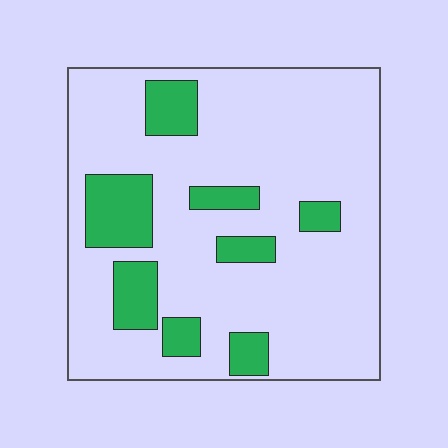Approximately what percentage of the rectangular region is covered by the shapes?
Approximately 20%.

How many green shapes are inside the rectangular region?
8.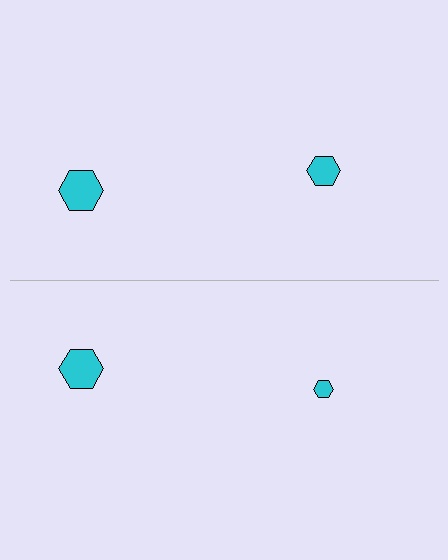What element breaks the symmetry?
The cyan hexagon on the bottom side has a different size than its mirror counterpart.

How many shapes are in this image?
There are 4 shapes in this image.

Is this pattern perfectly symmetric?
No, the pattern is not perfectly symmetric. The cyan hexagon on the bottom side has a different size than its mirror counterpart.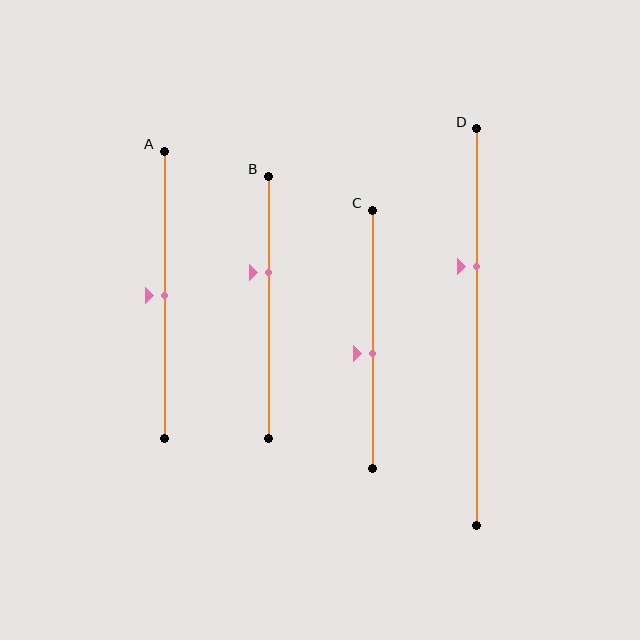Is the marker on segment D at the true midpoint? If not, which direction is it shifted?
No, the marker on segment D is shifted upward by about 15% of the segment length.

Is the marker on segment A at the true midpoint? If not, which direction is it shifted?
Yes, the marker on segment A is at the true midpoint.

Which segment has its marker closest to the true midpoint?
Segment A has its marker closest to the true midpoint.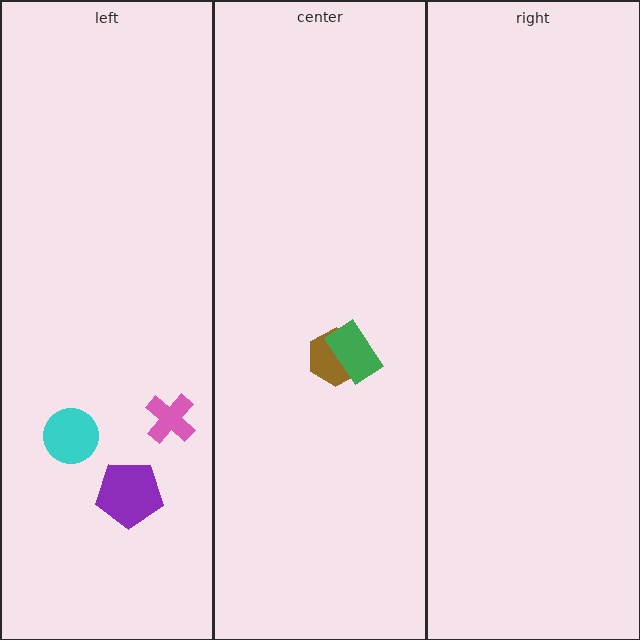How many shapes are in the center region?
2.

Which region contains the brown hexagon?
The center region.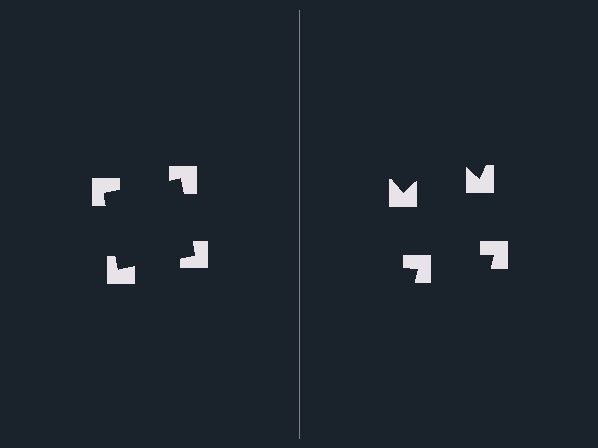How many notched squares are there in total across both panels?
8 — 4 on each side.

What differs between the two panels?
The notched squares are positioned identically on both sides; only the wedge orientations differ. On the left they align to a square; on the right they are misaligned.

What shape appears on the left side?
An illusory square.